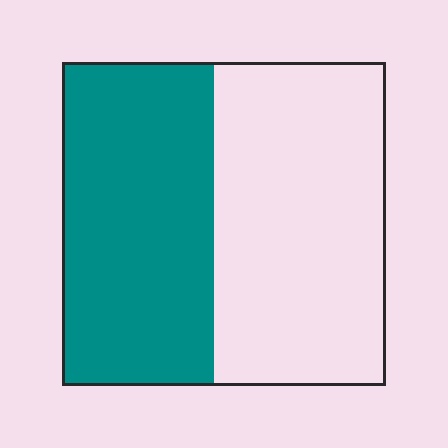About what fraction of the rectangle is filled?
About one half (1/2).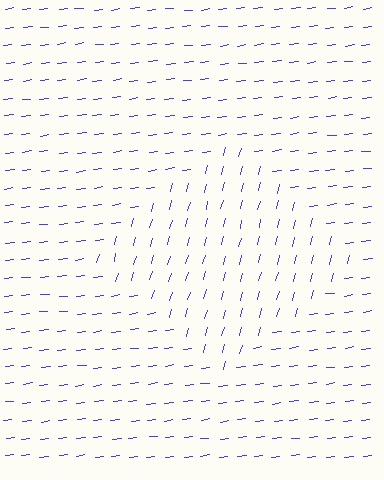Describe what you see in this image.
The image is filled with small blue line segments. A diamond region in the image has lines oriented differently from the surrounding lines, creating a visible texture boundary.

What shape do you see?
I see a diamond.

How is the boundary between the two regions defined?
The boundary is defined purely by a change in line orientation (approximately 67 degrees difference). All lines are the same color and thickness.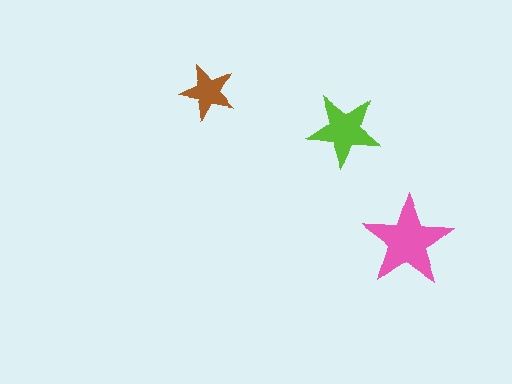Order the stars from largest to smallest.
the pink one, the lime one, the brown one.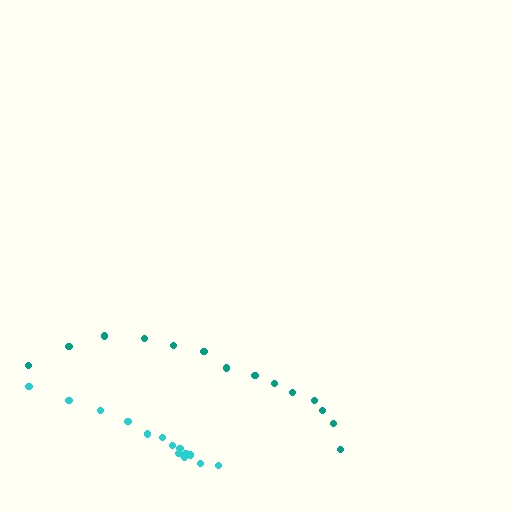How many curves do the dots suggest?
There are 2 distinct paths.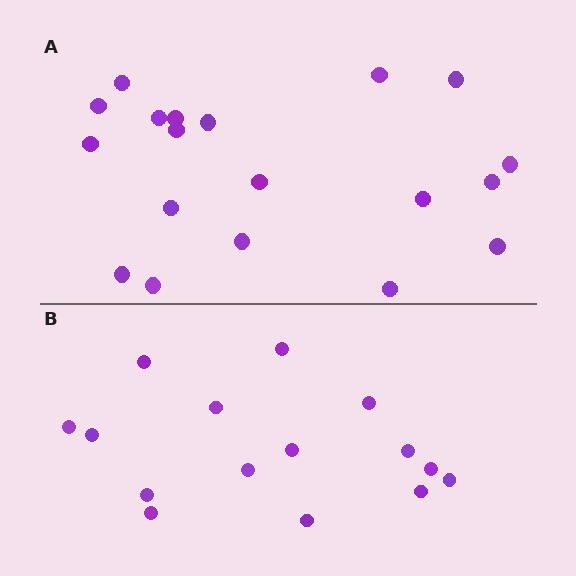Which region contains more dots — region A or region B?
Region A (the top region) has more dots.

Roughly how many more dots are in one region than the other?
Region A has about 4 more dots than region B.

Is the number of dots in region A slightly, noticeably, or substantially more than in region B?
Region A has noticeably more, but not dramatically so. The ratio is roughly 1.3 to 1.